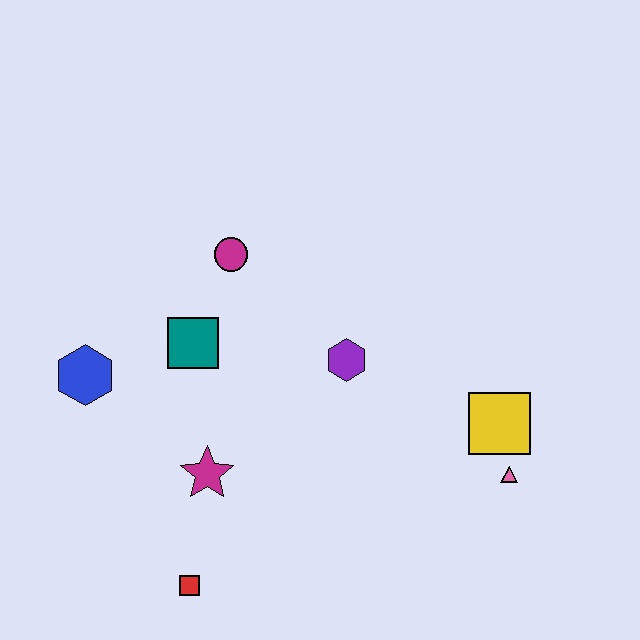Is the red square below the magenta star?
Yes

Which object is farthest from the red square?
The yellow square is farthest from the red square.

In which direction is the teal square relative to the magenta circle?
The teal square is below the magenta circle.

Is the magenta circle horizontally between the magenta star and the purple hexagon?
Yes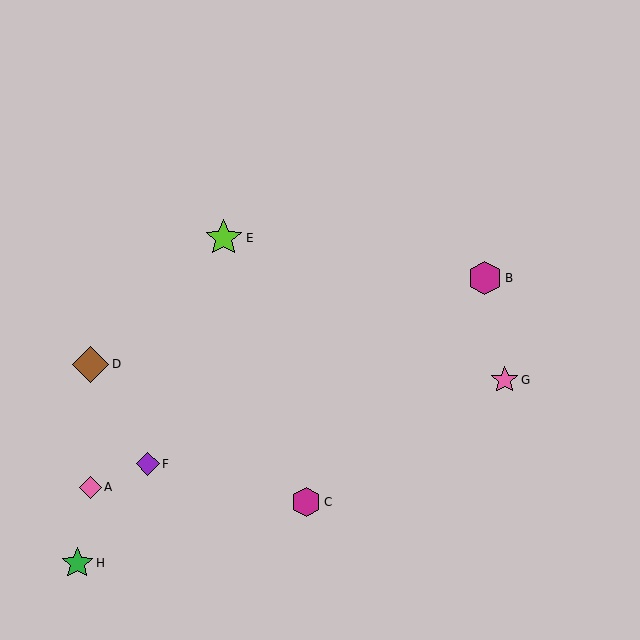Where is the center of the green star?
The center of the green star is at (77, 563).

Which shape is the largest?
The lime star (labeled E) is the largest.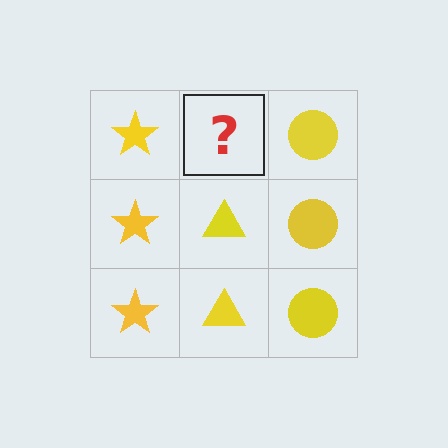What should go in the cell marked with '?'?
The missing cell should contain a yellow triangle.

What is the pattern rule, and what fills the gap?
The rule is that each column has a consistent shape. The gap should be filled with a yellow triangle.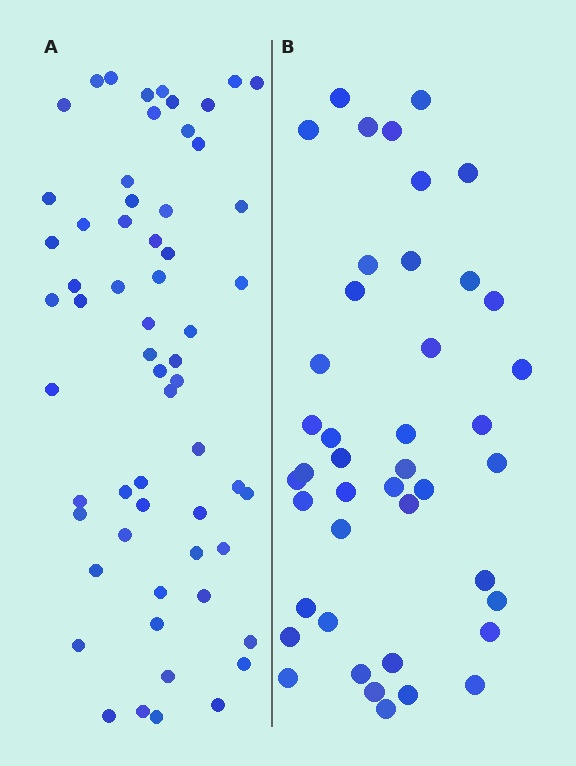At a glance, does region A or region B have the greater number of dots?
Region A (the left region) has more dots.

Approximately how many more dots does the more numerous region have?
Region A has approximately 15 more dots than region B.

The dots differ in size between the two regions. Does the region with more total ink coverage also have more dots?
No. Region B has more total ink coverage because its dots are larger, but region A actually contains more individual dots. Total area can be misleading — the number of items is what matters here.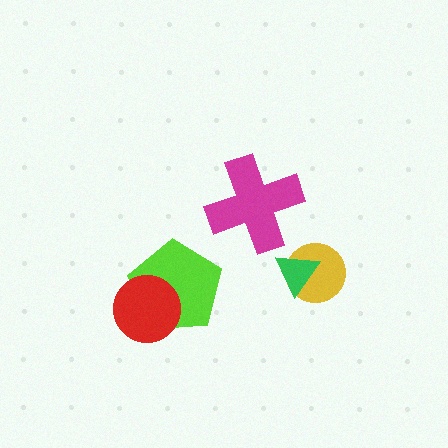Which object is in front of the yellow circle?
The green triangle is in front of the yellow circle.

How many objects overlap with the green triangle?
1 object overlaps with the green triangle.